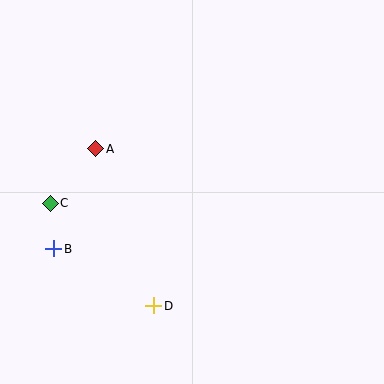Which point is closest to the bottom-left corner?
Point B is closest to the bottom-left corner.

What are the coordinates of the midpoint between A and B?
The midpoint between A and B is at (75, 199).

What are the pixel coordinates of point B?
Point B is at (54, 249).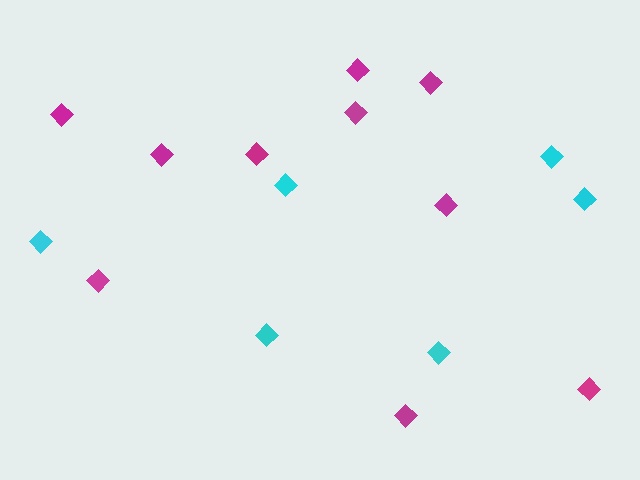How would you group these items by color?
There are 2 groups: one group of cyan diamonds (6) and one group of magenta diamonds (10).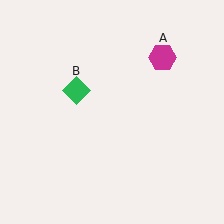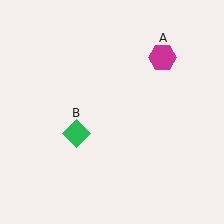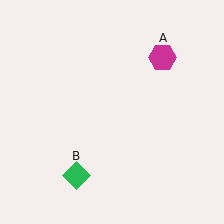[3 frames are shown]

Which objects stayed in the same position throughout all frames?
Magenta hexagon (object A) remained stationary.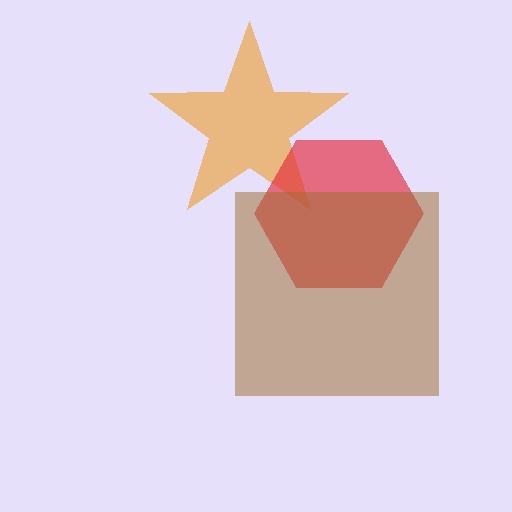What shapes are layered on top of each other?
The layered shapes are: an orange star, a red hexagon, a brown square.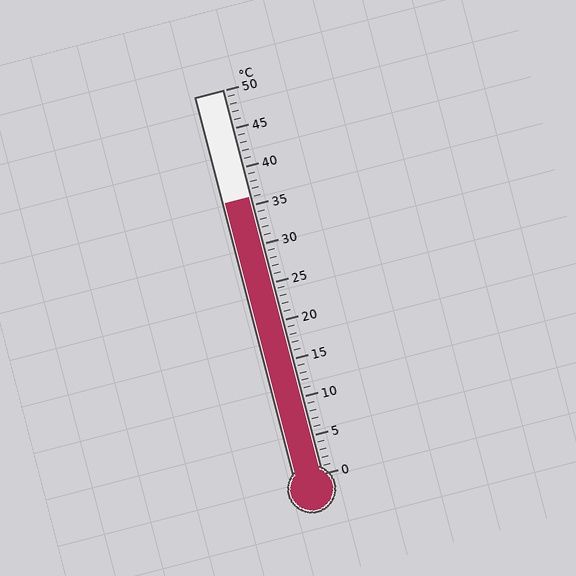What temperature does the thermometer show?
The thermometer shows approximately 36°C.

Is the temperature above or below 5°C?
The temperature is above 5°C.